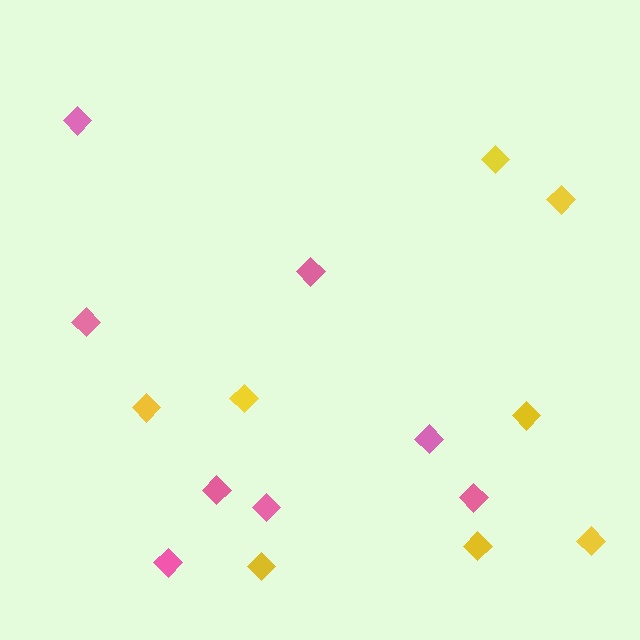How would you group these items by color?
There are 2 groups: one group of pink diamonds (8) and one group of yellow diamonds (8).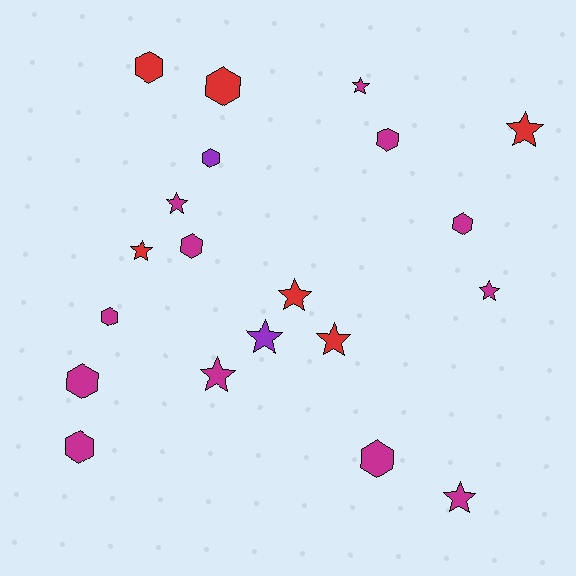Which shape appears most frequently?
Hexagon, with 10 objects.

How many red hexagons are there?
There are 2 red hexagons.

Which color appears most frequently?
Magenta, with 12 objects.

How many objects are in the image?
There are 20 objects.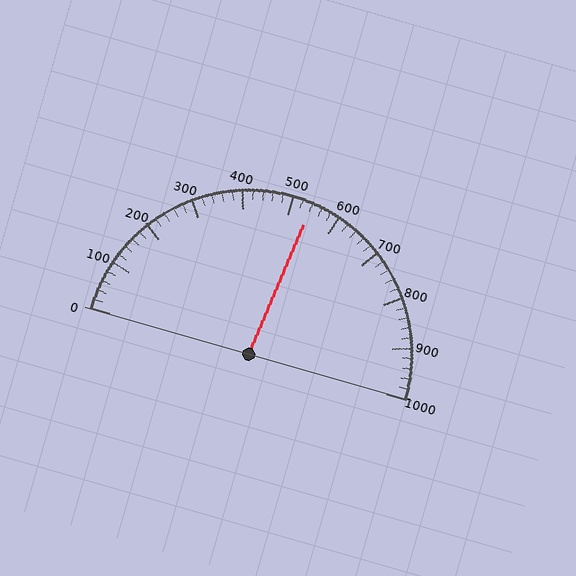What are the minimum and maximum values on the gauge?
The gauge ranges from 0 to 1000.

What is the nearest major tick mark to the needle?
The nearest major tick mark is 500.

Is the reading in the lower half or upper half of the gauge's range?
The reading is in the upper half of the range (0 to 1000).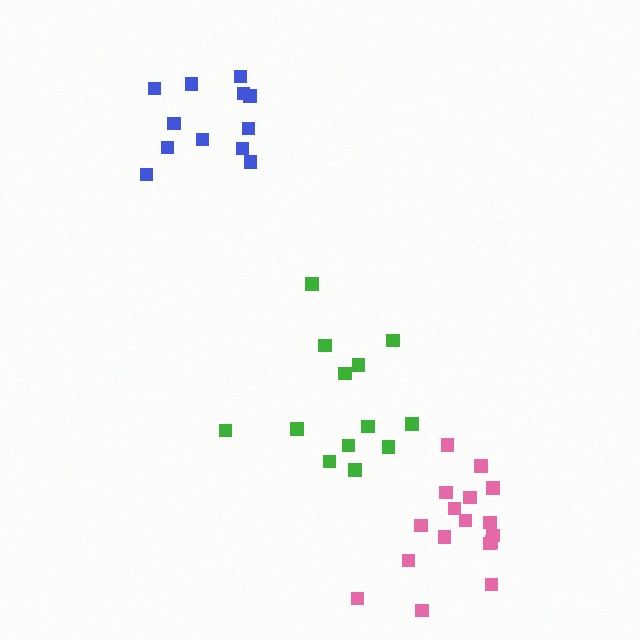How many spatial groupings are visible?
There are 3 spatial groupings.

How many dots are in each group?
Group 1: 13 dots, Group 2: 17 dots, Group 3: 12 dots (42 total).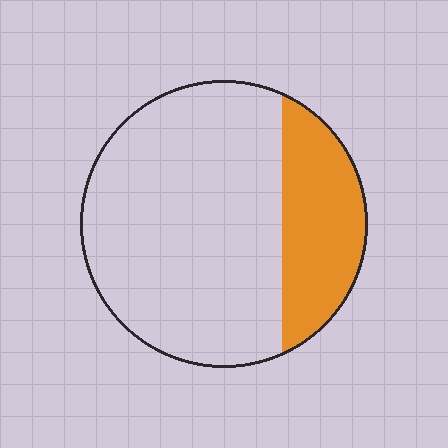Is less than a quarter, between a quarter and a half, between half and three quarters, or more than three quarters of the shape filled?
Between a quarter and a half.